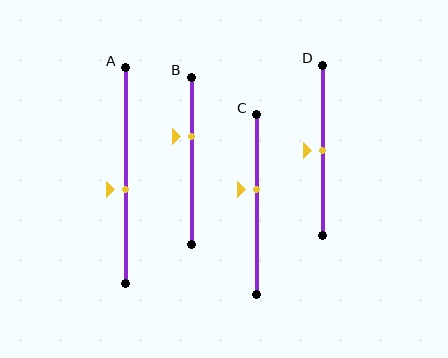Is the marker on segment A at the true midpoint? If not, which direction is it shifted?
No, the marker on segment A is shifted downward by about 6% of the segment length.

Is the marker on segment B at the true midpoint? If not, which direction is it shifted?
No, the marker on segment B is shifted upward by about 15% of the segment length.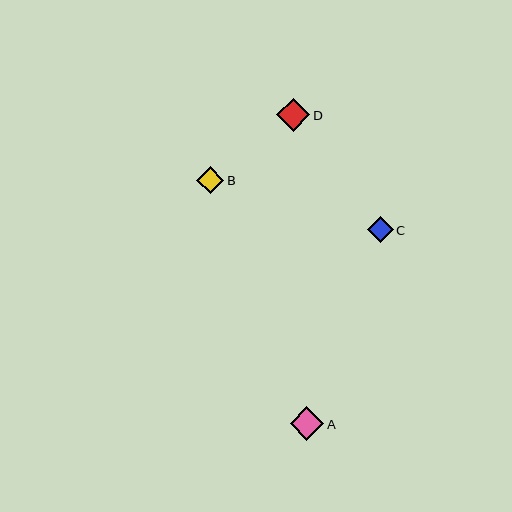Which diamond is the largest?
Diamond A is the largest with a size of approximately 34 pixels.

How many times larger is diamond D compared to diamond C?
Diamond D is approximately 1.3 times the size of diamond C.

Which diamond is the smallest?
Diamond C is the smallest with a size of approximately 26 pixels.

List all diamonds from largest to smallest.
From largest to smallest: A, D, B, C.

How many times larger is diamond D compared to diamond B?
Diamond D is approximately 1.2 times the size of diamond B.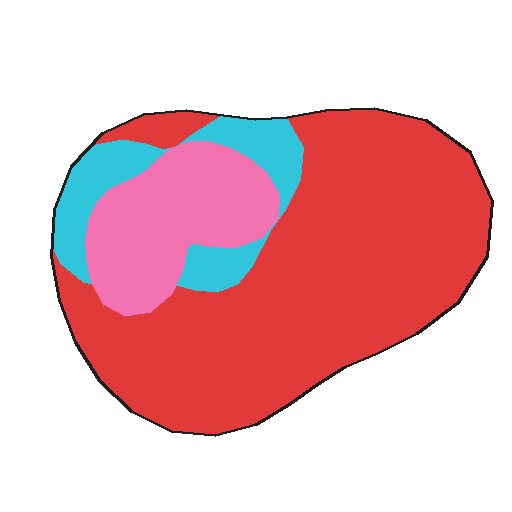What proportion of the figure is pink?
Pink covers about 20% of the figure.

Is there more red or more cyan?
Red.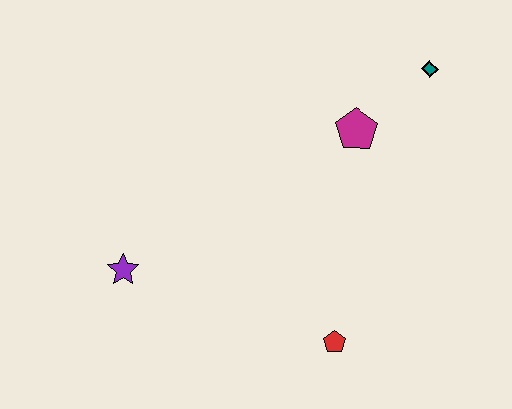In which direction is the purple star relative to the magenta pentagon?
The purple star is to the left of the magenta pentagon.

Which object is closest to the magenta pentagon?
The teal diamond is closest to the magenta pentagon.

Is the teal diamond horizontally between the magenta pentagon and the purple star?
No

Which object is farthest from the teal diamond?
The purple star is farthest from the teal diamond.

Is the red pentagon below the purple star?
Yes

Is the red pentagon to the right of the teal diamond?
No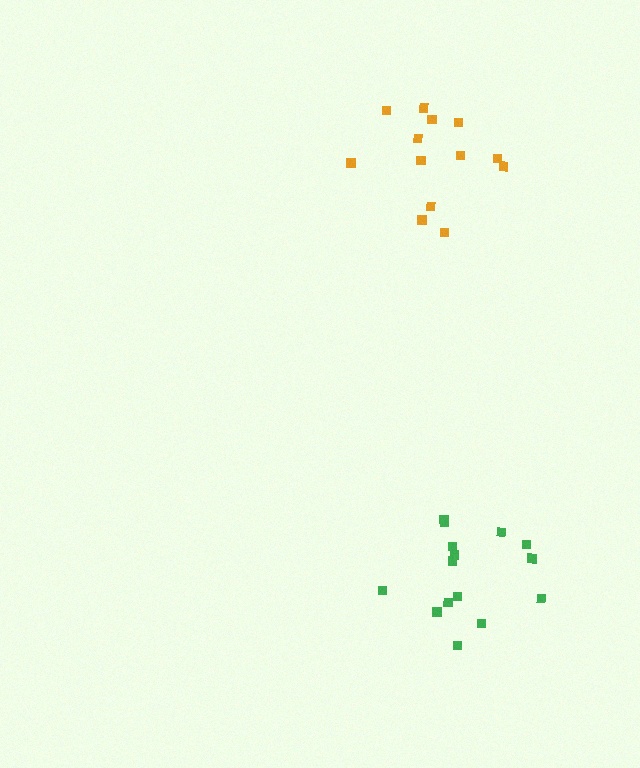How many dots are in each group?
Group 1: 15 dots, Group 2: 13 dots (28 total).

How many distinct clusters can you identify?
There are 2 distinct clusters.